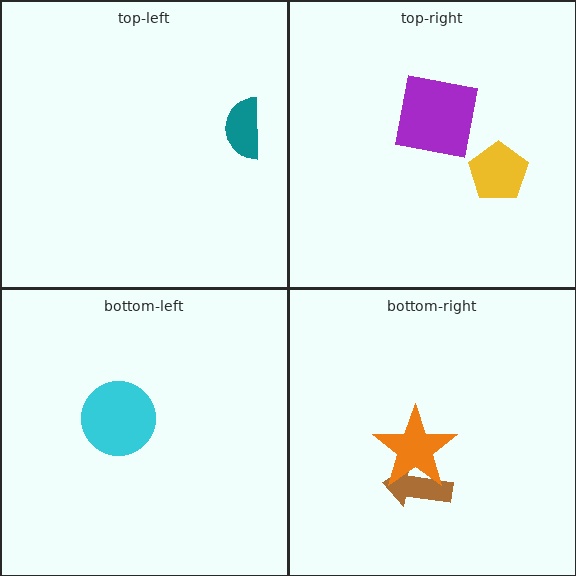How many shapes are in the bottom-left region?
1.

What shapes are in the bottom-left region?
The cyan circle.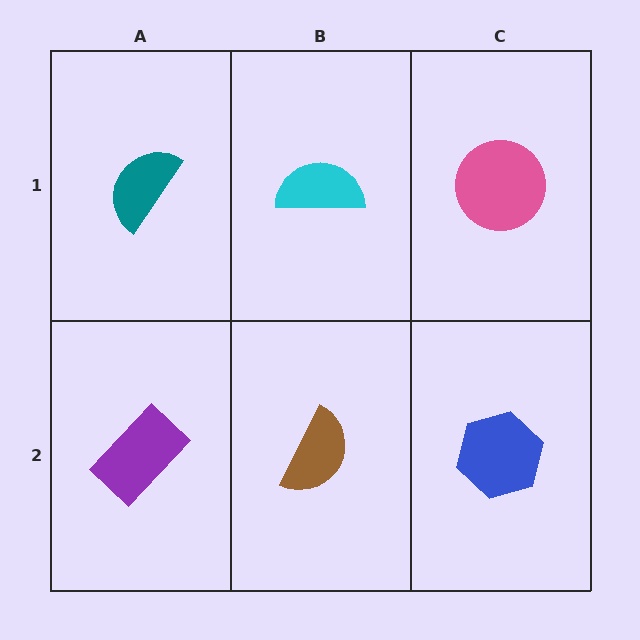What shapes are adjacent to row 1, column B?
A brown semicircle (row 2, column B), a teal semicircle (row 1, column A), a pink circle (row 1, column C).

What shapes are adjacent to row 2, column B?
A cyan semicircle (row 1, column B), a purple rectangle (row 2, column A), a blue hexagon (row 2, column C).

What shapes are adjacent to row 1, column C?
A blue hexagon (row 2, column C), a cyan semicircle (row 1, column B).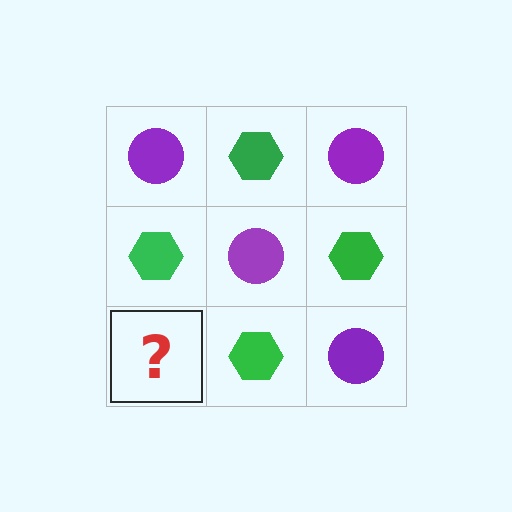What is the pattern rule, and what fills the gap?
The rule is that it alternates purple circle and green hexagon in a checkerboard pattern. The gap should be filled with a purple circle.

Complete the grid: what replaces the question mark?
The question mark should be replaced with a purple circle.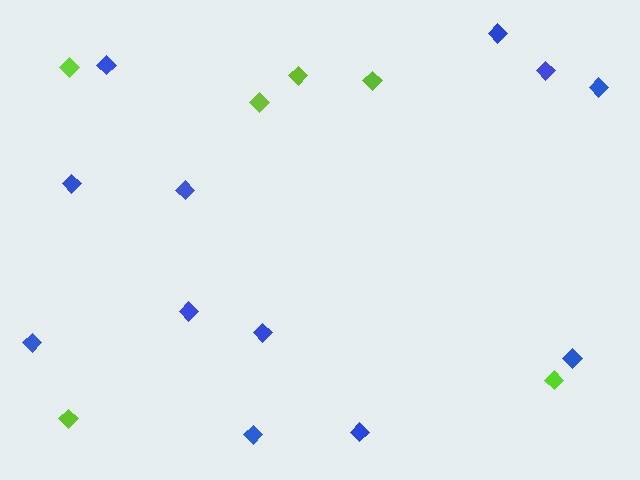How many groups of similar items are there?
There are 2 groups: one group of lime diamonds (6) and one group of blue diamonds (12).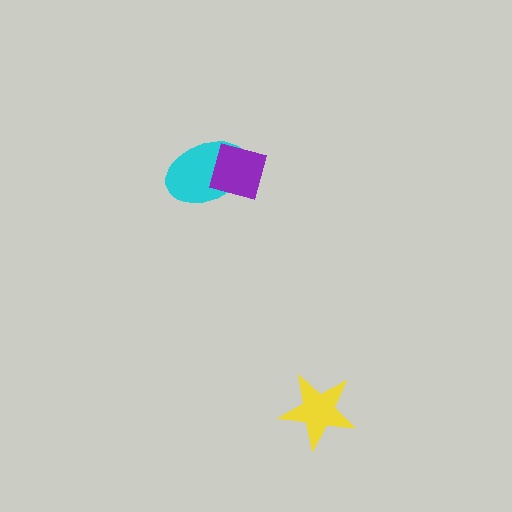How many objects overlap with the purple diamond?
1 object overlaps with the purple diamond.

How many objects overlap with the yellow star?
0 objects overlap with the yellow star.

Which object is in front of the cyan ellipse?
The purple diamond is in front of the cyan ellipse.